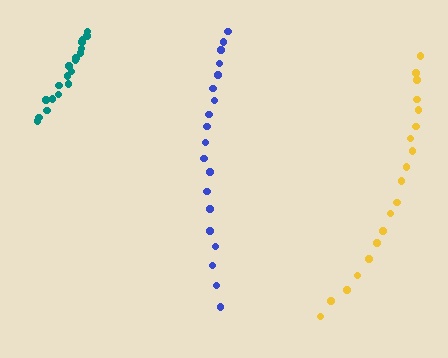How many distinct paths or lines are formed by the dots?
There are 3 distinct paths.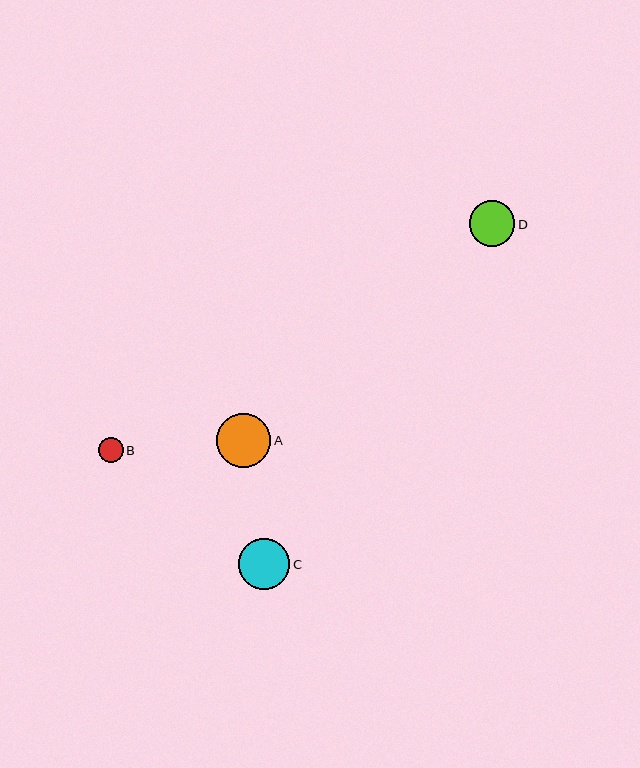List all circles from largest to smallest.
From largest to smallest: A, C, D, B.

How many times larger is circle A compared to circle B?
Circle A is approximately 2.2 times the size of circle B.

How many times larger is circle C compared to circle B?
Circle C is approximately 2.1 times the size of circle B.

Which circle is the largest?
Circle A is the largest with a size of approximately 54 pixels.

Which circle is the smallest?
Circle B is the smallest with a size of approximately 24 pixels.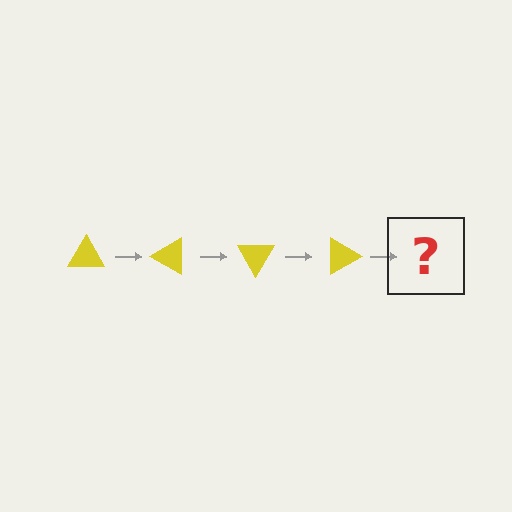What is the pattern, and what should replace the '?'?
The pattern is that the triangle rotates 30 degrees each step. The '?' should be a yellow triangle rotated 120 degrees.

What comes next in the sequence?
The next element should be a yellow triangle rotated 120 degrees.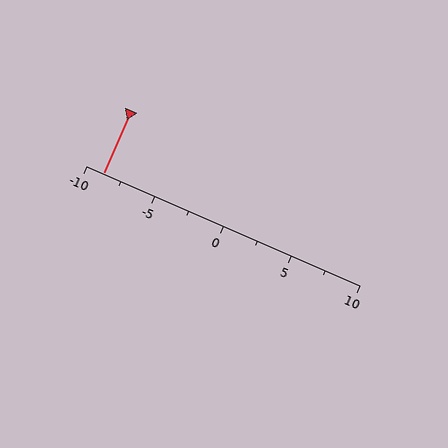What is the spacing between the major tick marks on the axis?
The major ticks are spaced 5 apart.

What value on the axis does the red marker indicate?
The marker indicates approximately -8.8.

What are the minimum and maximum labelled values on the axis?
The axis runs from -10 to 10.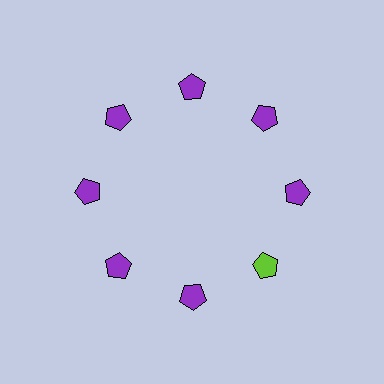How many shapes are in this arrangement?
There are 8 shapes arranged in a ring pattern.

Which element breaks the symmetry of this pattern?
The lime pentagon at roughly the 4 o'clock position breaks the symmetry. All other shapes are purple pentagons.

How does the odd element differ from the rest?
It has a different color: lime instead of purple.